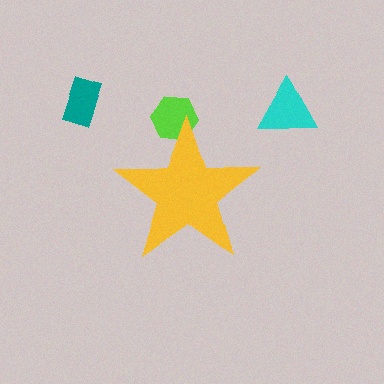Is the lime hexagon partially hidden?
Yes, the lime hexagon is partially hidden behind the yellow star.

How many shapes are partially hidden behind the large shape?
1 shape is partially hidden.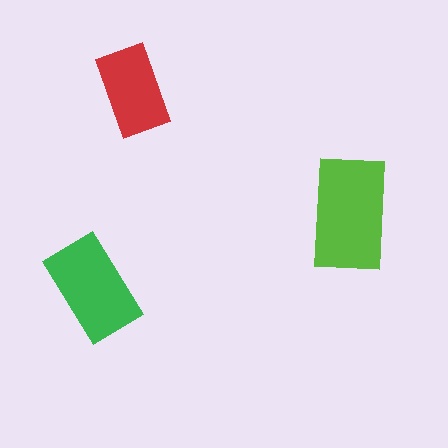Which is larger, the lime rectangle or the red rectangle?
The lime one.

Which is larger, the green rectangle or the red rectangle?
The green one.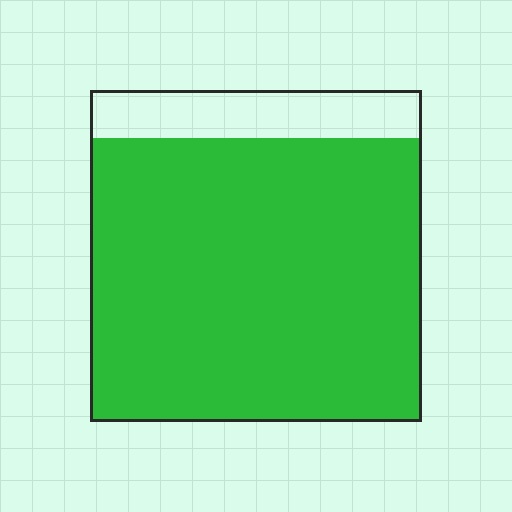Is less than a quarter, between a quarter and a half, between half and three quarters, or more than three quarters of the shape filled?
More than three quarters.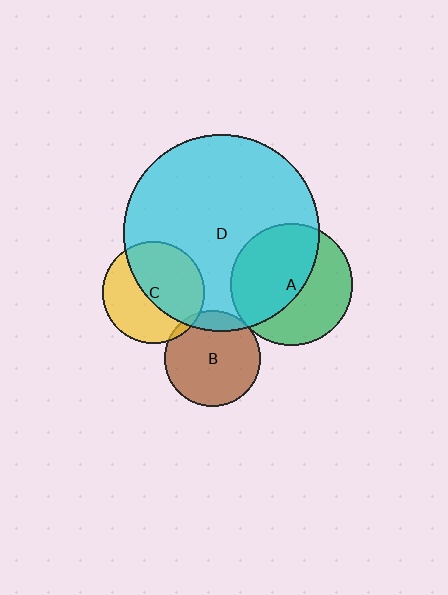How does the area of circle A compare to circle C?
Approximately 1.4 times.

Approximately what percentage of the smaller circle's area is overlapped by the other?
Approximately 55%.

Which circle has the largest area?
Circle D (cyan).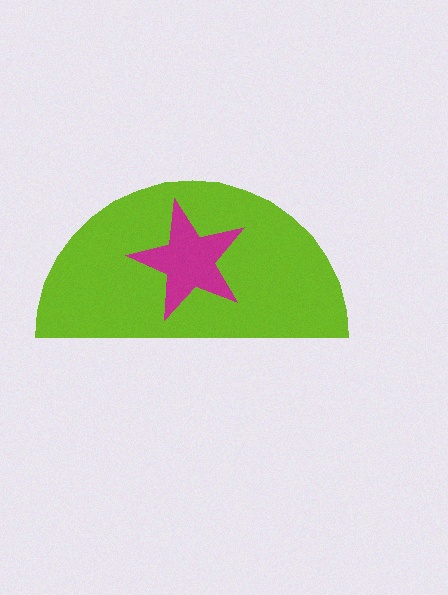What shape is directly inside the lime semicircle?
The magenta star.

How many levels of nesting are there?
2.